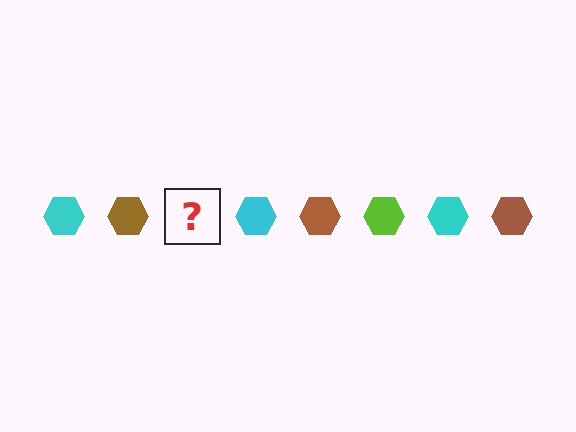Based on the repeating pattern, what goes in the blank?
The blank should be a lime hexagon.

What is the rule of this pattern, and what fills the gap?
The rule is that the pattern cycles through cyan, brown, lime hexagons. The gap should be filled with a lime hexagon.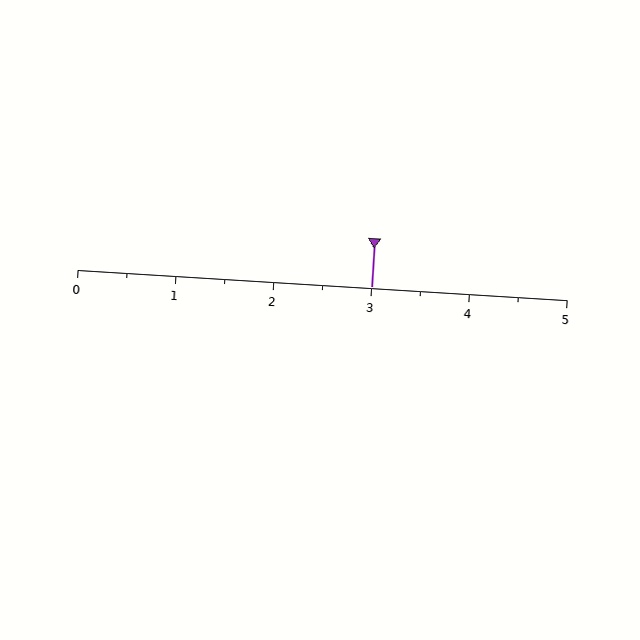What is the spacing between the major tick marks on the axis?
The major ticks are spaced 1 apart.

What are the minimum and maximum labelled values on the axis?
The axis runs from 0 to 5.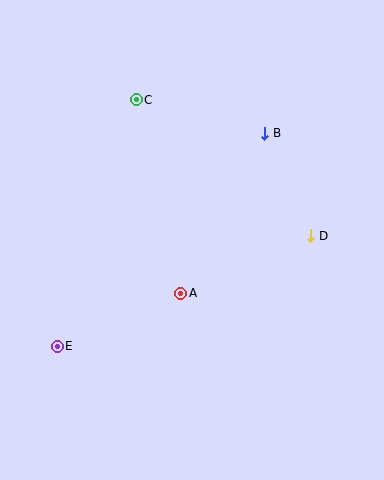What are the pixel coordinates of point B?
Point B is at (265, 133).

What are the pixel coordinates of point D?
Point D is at (311, 236).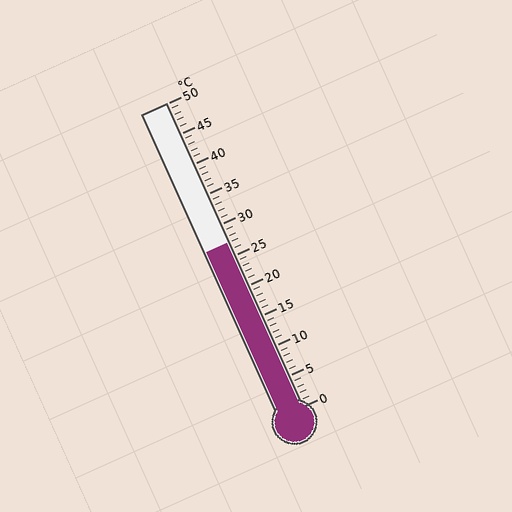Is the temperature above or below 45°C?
The temperature is below 45°C.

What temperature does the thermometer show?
The thermometer shows approximately 27°C.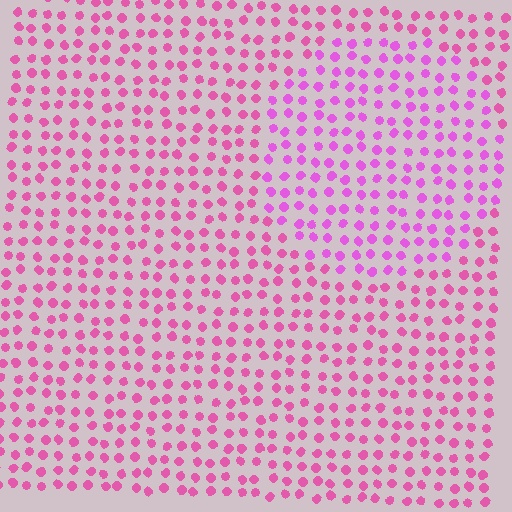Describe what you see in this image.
The image is filled with small pink elements in a uniform arrangement. A circle-shaped region is visible where the elements are tinted to a slightly different hue, forming a subtle color boundary.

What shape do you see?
I see a circle.